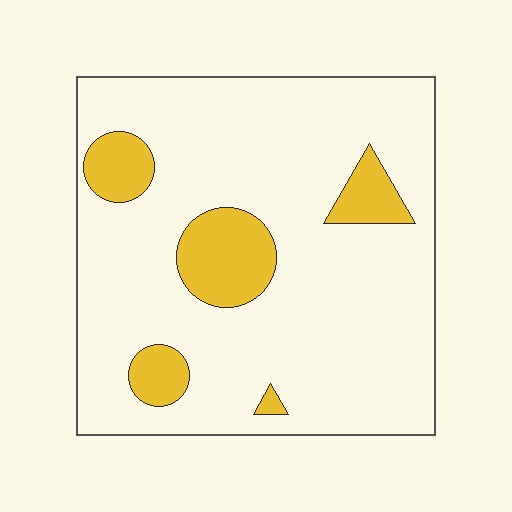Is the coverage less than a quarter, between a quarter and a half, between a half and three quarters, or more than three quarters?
Less than a quarter.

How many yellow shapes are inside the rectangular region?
5.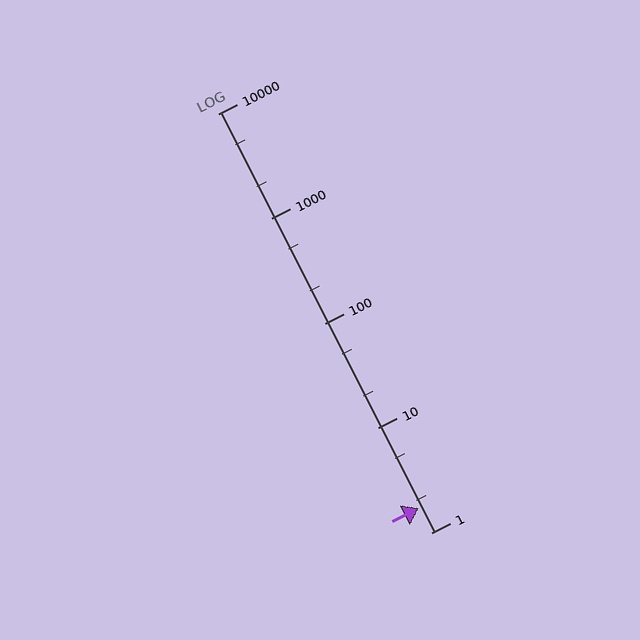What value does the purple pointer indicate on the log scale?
The pointer indicates approximately 1.7.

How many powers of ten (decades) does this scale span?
The scale spans 4 decades, from 1 to 10000.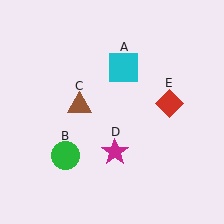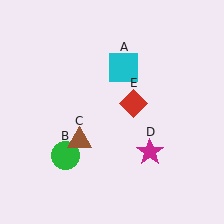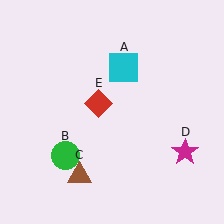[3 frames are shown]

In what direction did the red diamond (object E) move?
The red diamond (object E) moved left.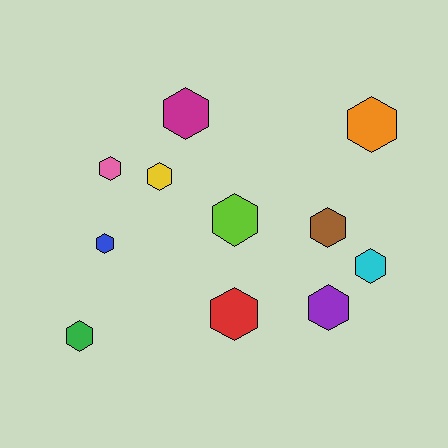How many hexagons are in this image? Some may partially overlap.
There are 11 hexagons.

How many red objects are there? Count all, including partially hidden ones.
There is 1 red object.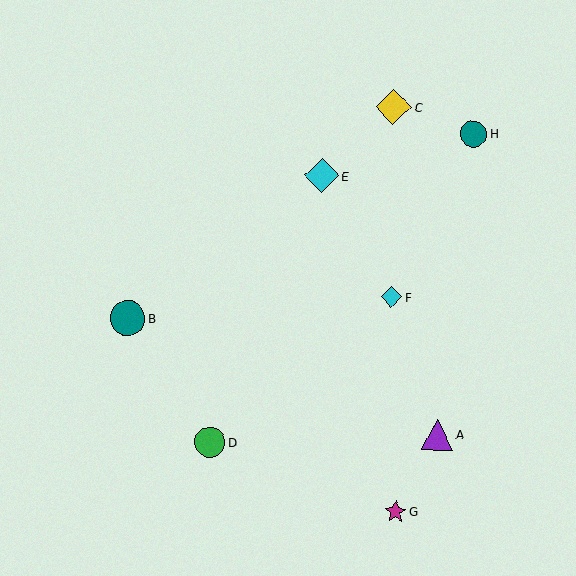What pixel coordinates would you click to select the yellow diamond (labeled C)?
Click at (394, 107) to select the yellow diamond C.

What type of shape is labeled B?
Shape B is a teal circle.